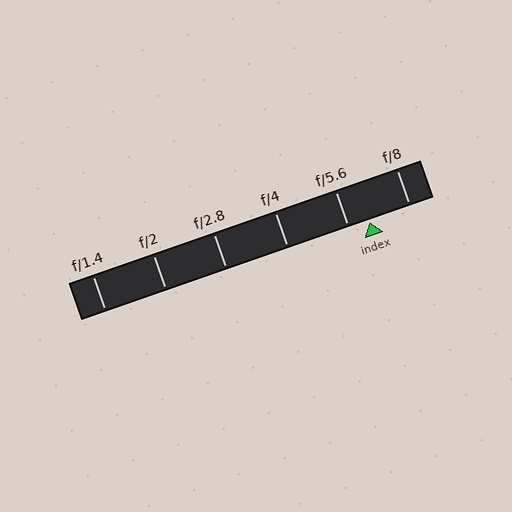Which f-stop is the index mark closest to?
The index mark is closest to f/5.6.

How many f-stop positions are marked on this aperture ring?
There are 6 f-stop positions marked.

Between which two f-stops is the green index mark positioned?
The index mark is between f/5.6 and f/8.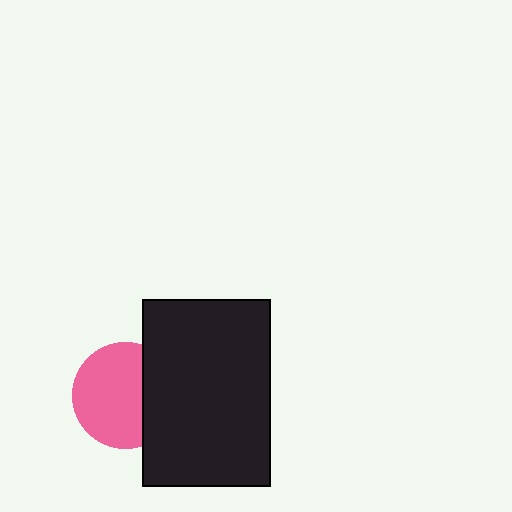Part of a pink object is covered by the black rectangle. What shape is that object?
It is a circle.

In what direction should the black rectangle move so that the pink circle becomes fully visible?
The black rectangle should move right. That is the shortest direction to clear the overlap and leave the pink circle fully visible.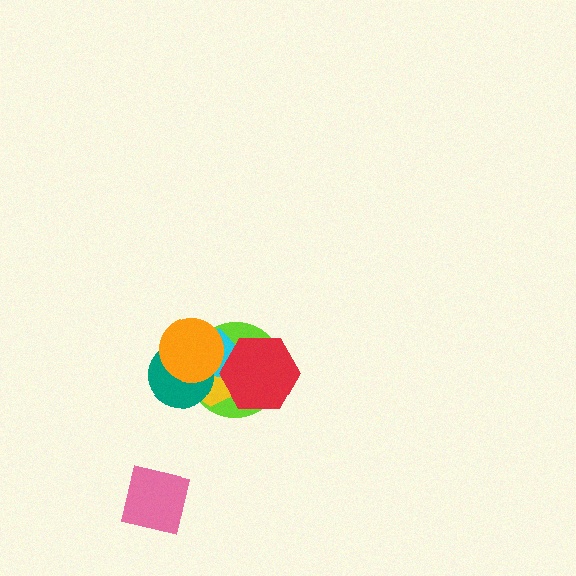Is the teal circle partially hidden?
Yes, it is partially covered by another shape.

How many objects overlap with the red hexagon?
3 objects overlap with the red hexagon.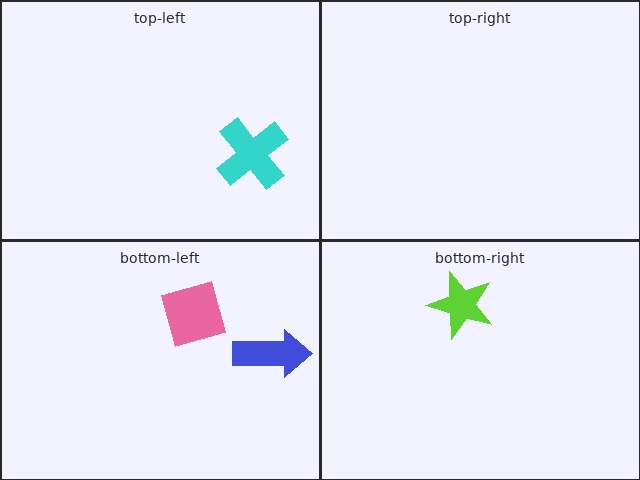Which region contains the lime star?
The bottom-right region.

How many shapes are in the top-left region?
1.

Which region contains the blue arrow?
The bottom-left region.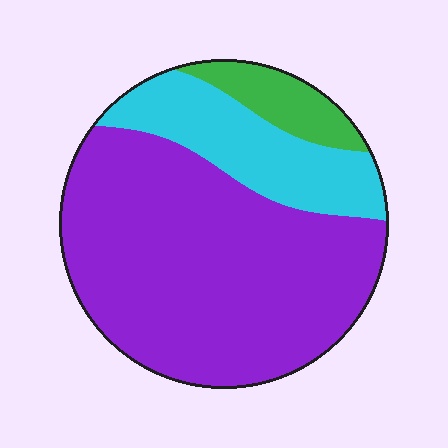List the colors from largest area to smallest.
From largest to smallest: purple, cyan, green.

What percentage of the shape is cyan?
Cyan takes up about one fifth (1/5) of the shape.